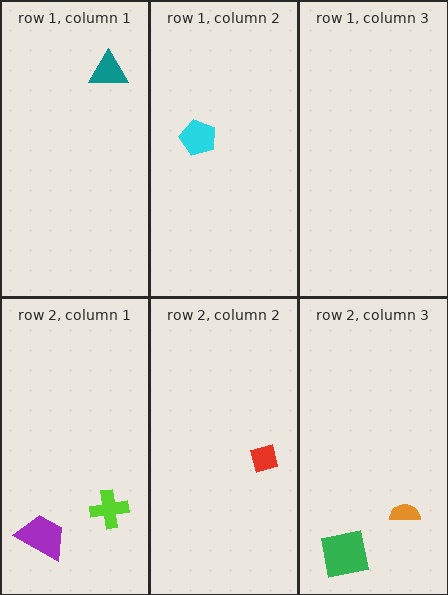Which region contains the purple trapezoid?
The row 2, column 1 region.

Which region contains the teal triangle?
The row 1, column 1 region.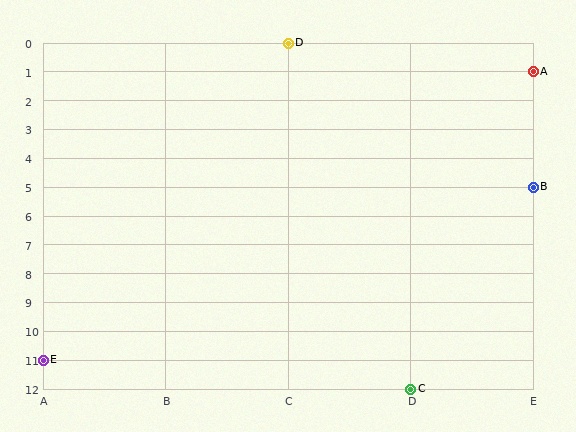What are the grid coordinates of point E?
Point E is at grid coordinates (A, 11).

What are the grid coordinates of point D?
Point D is at grid coordinates (C, 0).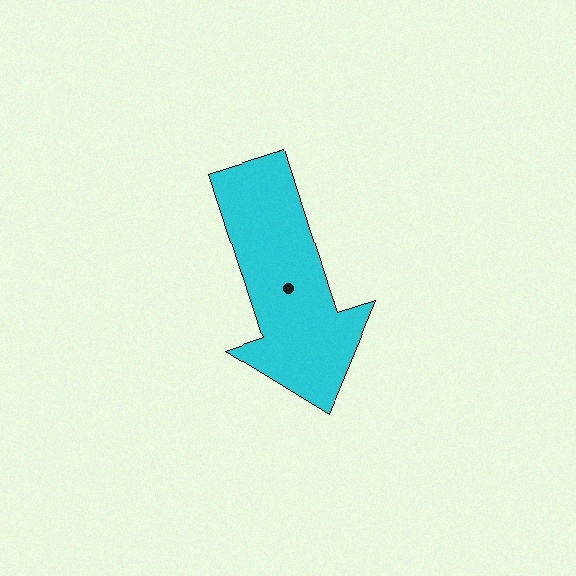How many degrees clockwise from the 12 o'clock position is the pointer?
Approximately 162 degrees.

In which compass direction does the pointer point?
South.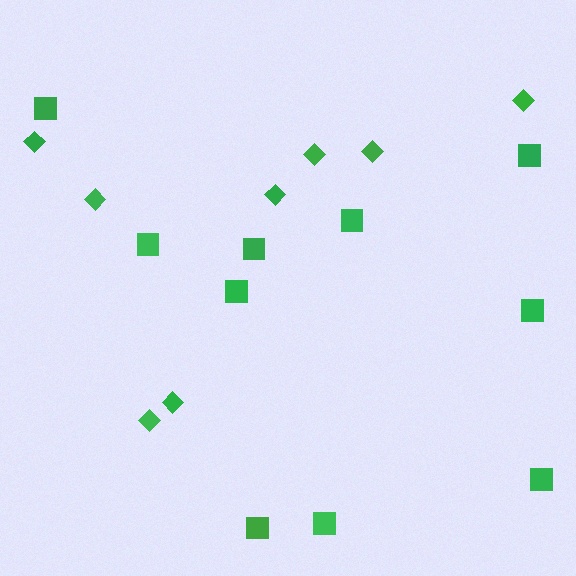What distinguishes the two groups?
There are 2 groups: one group of diamonds (8) and one group of squares (10).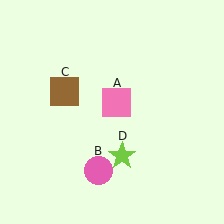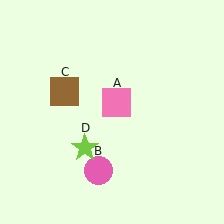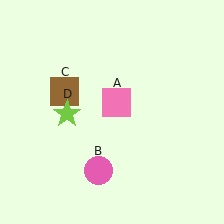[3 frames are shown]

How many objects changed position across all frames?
1 object changed position: lime star (object D).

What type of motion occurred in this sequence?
The lime star (object D) rotated clockwise around the center of the scene.